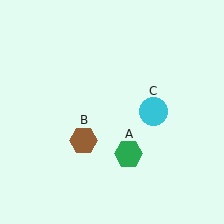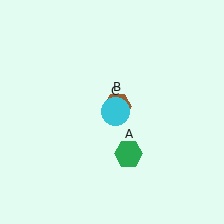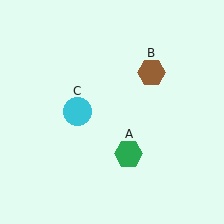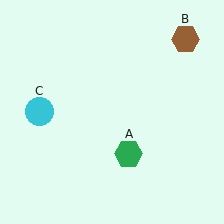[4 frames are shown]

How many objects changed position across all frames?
2 objects changed position: brown hexagon (object B), cyan circle (object C).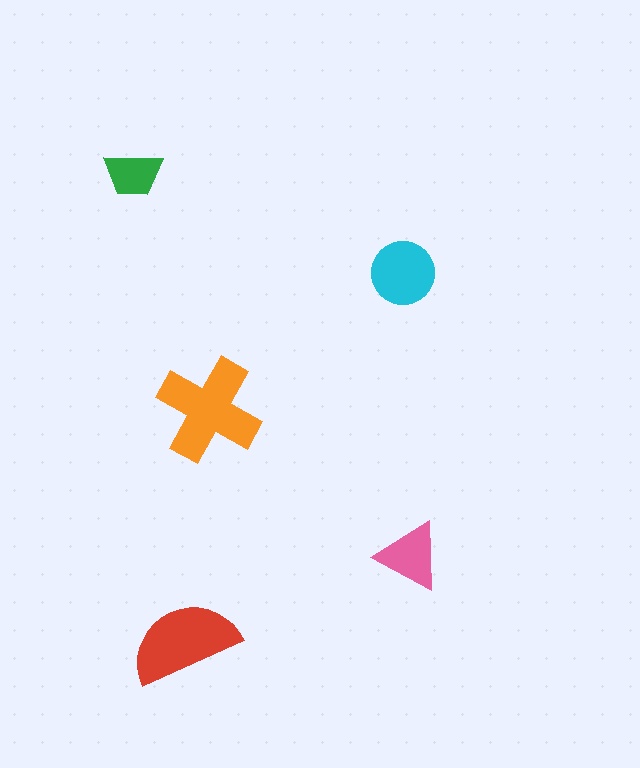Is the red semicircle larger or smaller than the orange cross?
Smaller.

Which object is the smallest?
The green trapezoid.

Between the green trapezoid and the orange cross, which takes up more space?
The orange cross.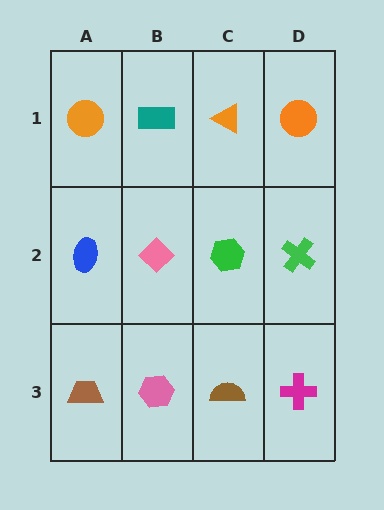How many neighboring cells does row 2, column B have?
4.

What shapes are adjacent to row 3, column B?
A pink diamond (row 2, column B), a brown trapezoid (row 3, column A), a brown semicircle (row 3, column C).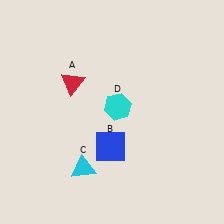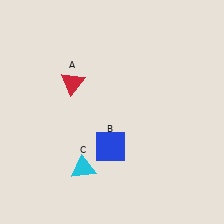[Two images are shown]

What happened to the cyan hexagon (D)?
The cyan hexagon (D) was removed in Image 2. It was in the top-right area of Image 1.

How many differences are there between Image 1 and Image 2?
There is 1 difference between the two images.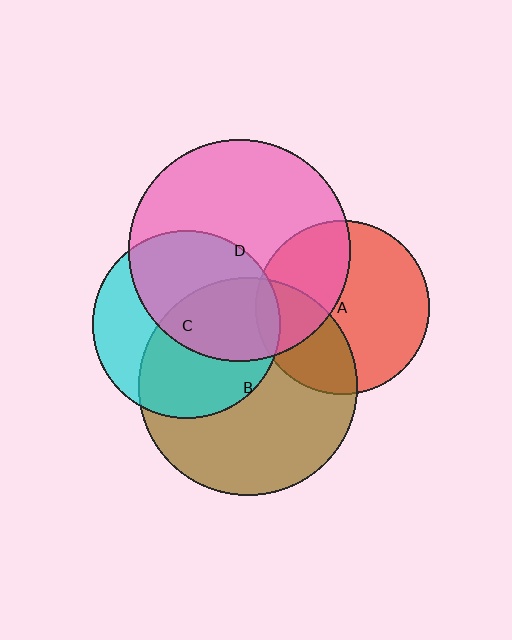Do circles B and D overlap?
Yes.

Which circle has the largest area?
Circle D (pink).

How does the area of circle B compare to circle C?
Approximately 1.4 times.